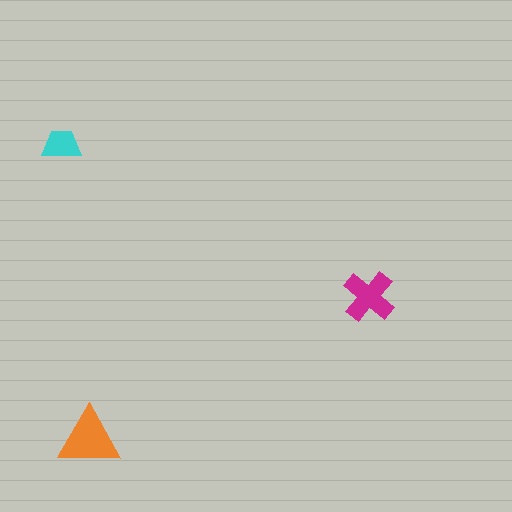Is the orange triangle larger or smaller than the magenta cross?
Larger.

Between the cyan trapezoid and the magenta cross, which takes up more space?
The magenta cross.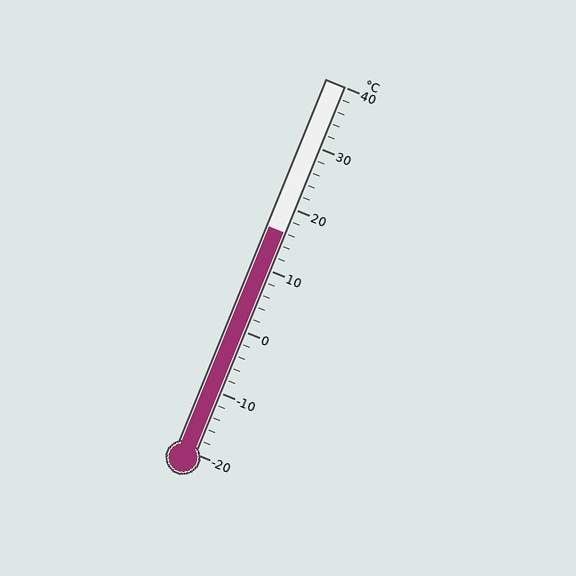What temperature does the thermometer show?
The thermometer shows approximately 16°C.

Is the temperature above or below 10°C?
The temperature is above 10°C.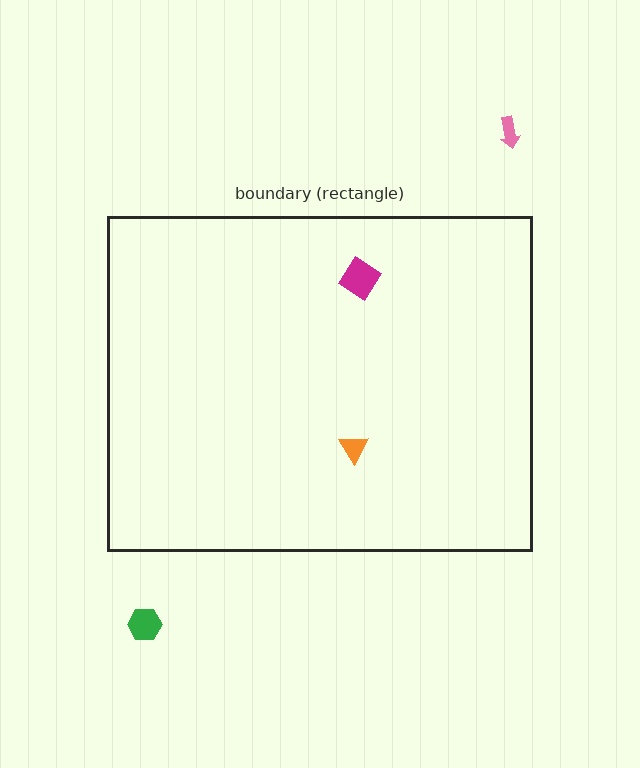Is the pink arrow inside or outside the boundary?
Outside.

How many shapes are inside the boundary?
2 inside, 2 outside.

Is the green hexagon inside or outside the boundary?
Outside.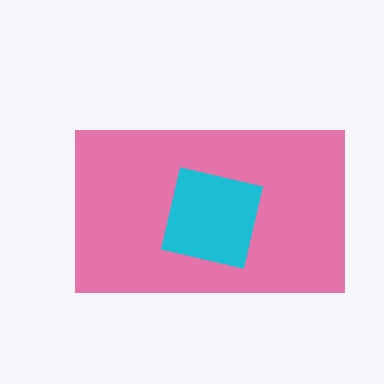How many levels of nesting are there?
2.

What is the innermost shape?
The cyan square.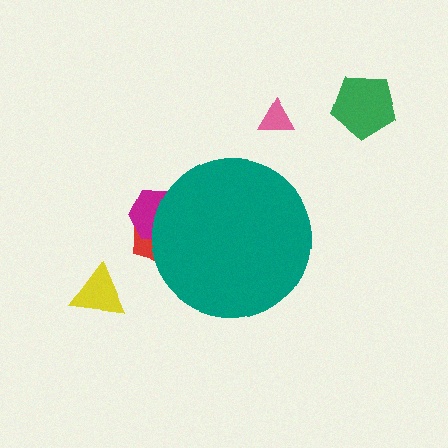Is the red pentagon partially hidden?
Yes, the red pentagon is partially hidden behind the teal circle.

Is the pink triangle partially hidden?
No, the pink triangle is fully visible.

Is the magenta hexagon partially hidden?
Yes, the magenta hexagon is partially hidden behind the teal circle.